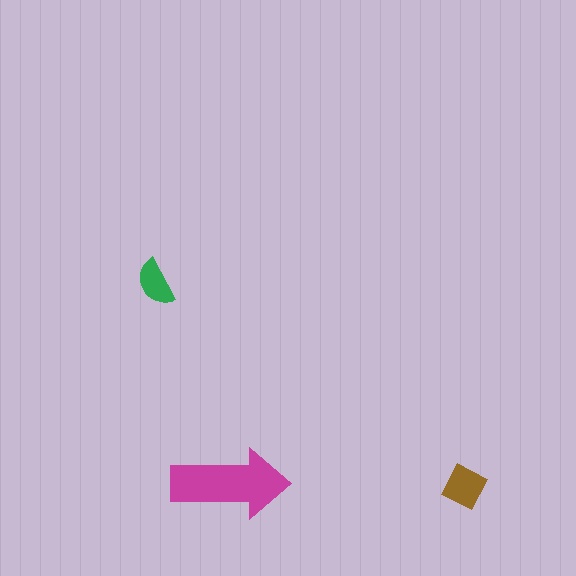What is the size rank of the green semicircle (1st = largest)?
3rd.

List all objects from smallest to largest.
The green semicircle, the brown square, the magenta arrow.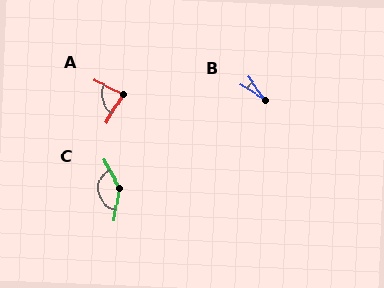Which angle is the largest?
C, at approximately 142 degrees.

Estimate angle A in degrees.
Approximately 85 degrees.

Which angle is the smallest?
B, at approximately 20 degrees.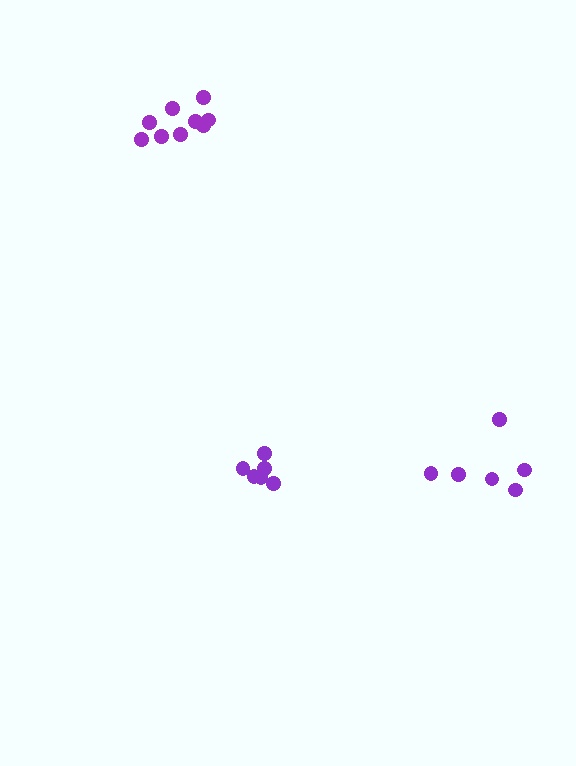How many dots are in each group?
Group 1: 6 dots, Group 2: 6 dots, Group 3: 9 dots (21 total).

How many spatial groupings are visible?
There are 3 spatial groupings.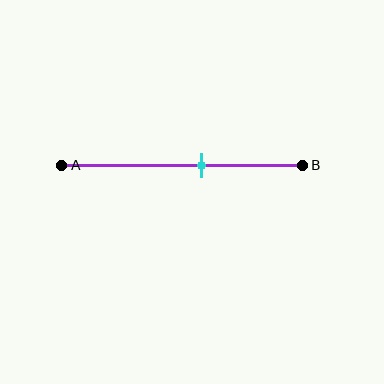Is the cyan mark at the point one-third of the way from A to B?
No, the mark is at about 60% from A, not at the 33% one-third point.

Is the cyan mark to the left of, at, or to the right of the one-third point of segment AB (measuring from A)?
The cyan mark is to the right of the one-third point of segment AB.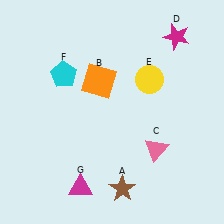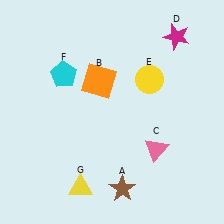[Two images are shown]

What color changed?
The triangle (G) changed from magenta in Image 1 to yellow in Image 2.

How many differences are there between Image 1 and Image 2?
There is 1 difference between the two images.